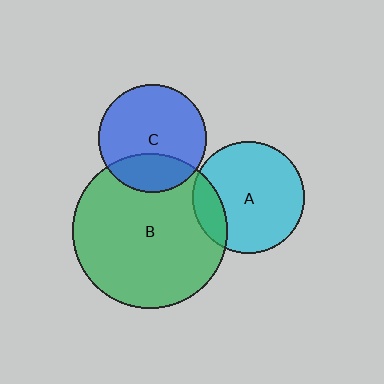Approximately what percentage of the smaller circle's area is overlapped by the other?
Approximately 25%.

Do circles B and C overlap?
Yes.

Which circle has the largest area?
Circle B (green).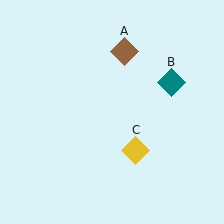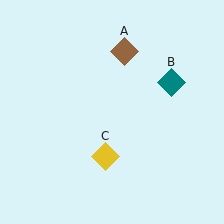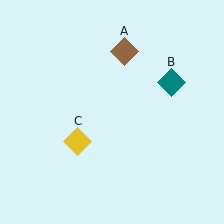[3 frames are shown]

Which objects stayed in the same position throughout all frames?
Brown diamond (object A) and teal diamond (object B) remained stationary.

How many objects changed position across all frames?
1 object changed position: yellow diamond (object C).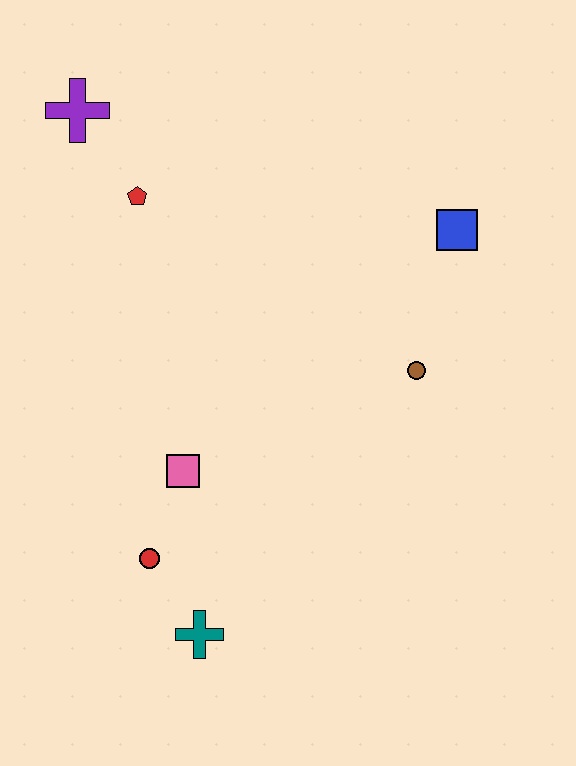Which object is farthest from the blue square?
The teal cross is farthest from the blue square.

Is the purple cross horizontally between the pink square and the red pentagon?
No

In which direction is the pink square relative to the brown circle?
The pink square is to the left of the brown circle.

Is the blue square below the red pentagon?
Yes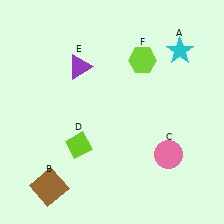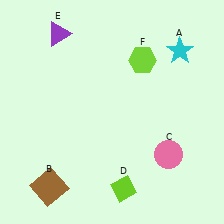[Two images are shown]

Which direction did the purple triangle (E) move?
The purple triangle (E) moved up.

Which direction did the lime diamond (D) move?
The lime diamond (D) moved right.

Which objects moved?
The objects that moved are: the lime diamond (D), the purple triangle (E).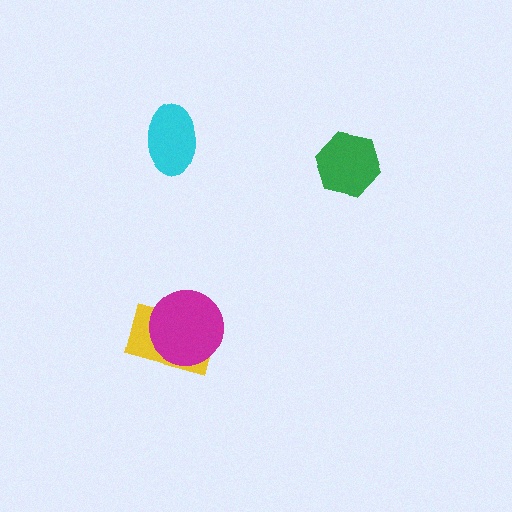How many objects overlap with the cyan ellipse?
0 objects overlap with the cyan ellipse.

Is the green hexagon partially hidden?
No, no other shape covers it.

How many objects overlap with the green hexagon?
0 objects overlap with the green hexagon.